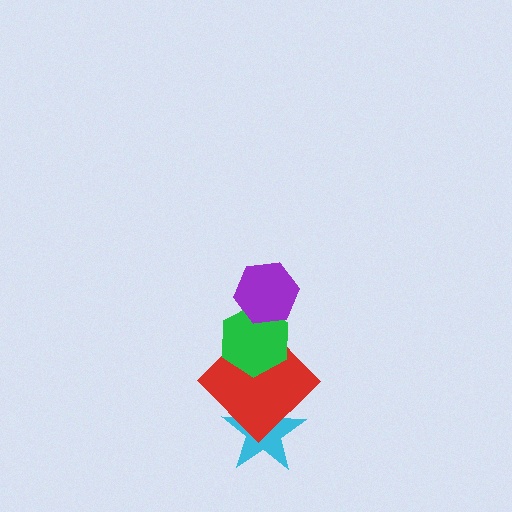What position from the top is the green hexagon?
The green hexagon is 2nd from the top.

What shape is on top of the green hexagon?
The purple hexagon is on top of the green hexagon.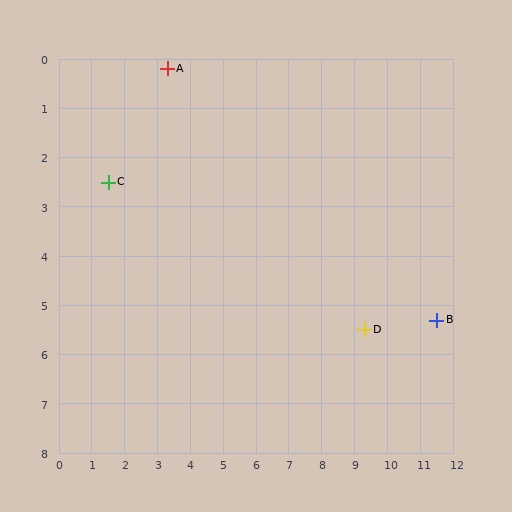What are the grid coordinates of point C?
Point C is at approximately (1.5, 2.5).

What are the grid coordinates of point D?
Point D is at approximately (9.3, 5.5).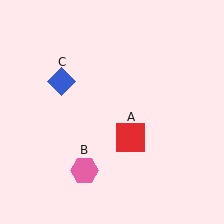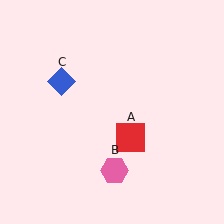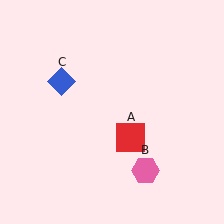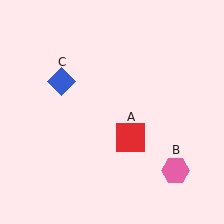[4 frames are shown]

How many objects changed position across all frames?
1 object changed position: pink hexagon (object B).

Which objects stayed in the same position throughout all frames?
Red square (object A) and blue diamond (object C) remained stationary.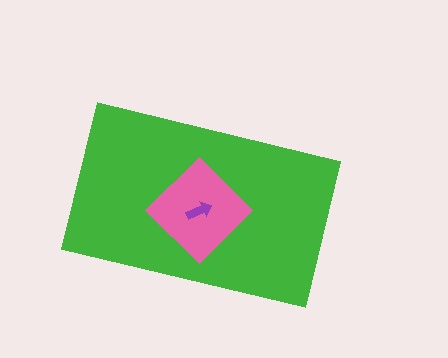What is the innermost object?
The purple arrow.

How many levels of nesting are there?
3.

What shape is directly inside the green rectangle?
The pink diamond.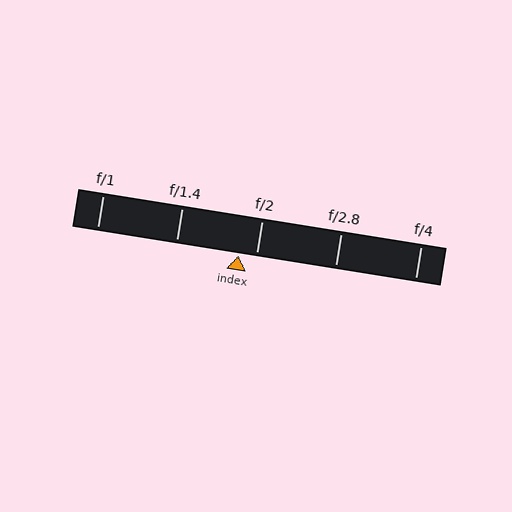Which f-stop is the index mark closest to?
The index mark is closest to f/2.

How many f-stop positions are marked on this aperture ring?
There are 5 f-stop positions marked.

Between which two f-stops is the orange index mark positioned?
The index mark is between f/1.4 and f/2.